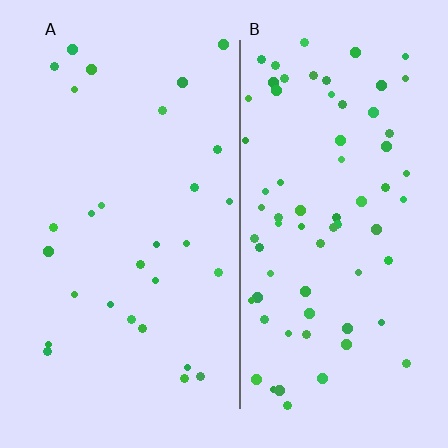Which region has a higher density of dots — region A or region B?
B (the right).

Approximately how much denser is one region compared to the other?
Approximately 2.5× — region B over region A.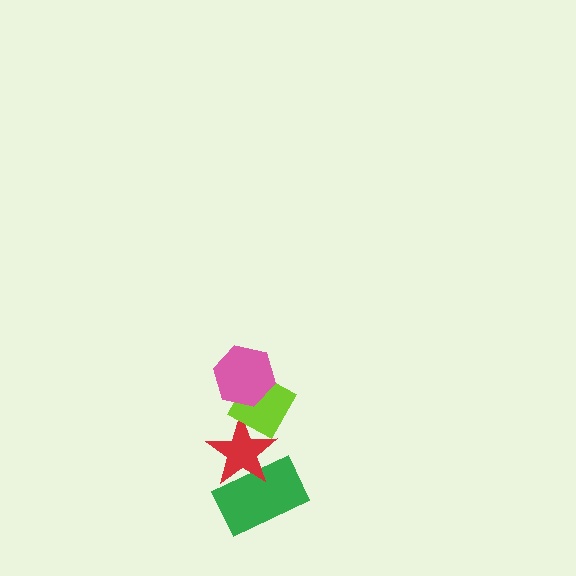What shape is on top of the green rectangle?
The red star is on top of the green rectangle.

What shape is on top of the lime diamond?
The pink hexagon is on top of the lime diamond.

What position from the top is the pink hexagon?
The pink hexagon is 1st from the top.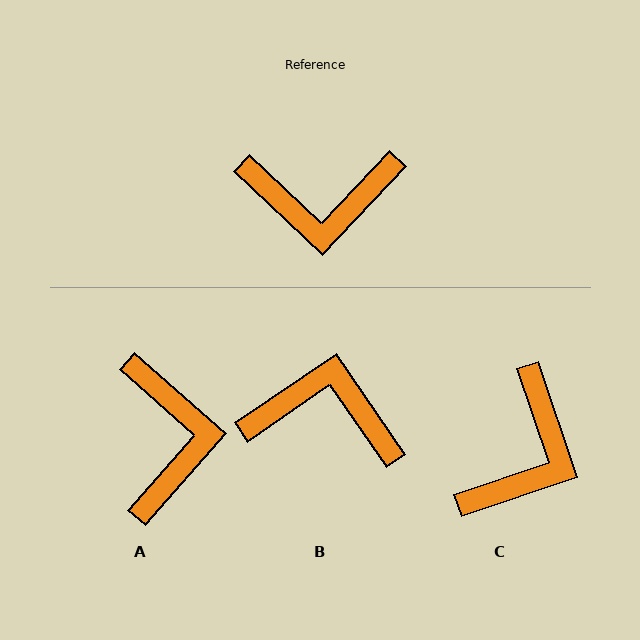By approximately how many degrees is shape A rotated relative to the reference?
Approximately 92 degrees counter-clockwise.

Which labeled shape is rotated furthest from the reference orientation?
B, about 168 degrees away.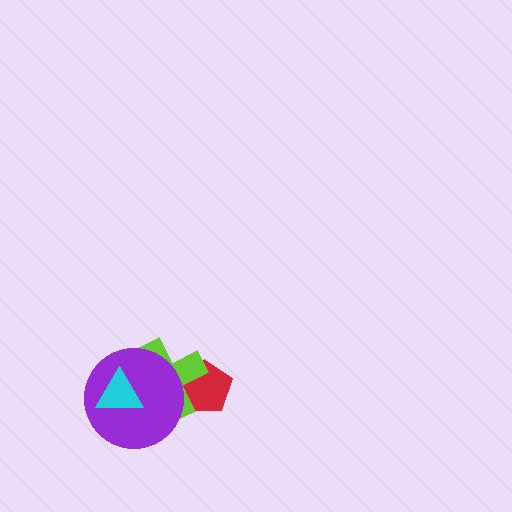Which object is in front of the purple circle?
The cyan triangle is in front of the purple circle.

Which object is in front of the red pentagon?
The lime cross is in front of the red pentagon.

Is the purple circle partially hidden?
Yes, it is partially covered by another shape.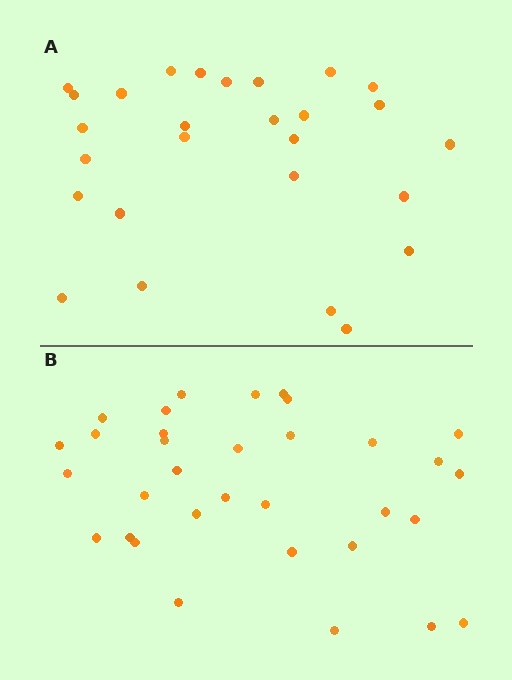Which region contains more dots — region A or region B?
Region B (the bottom region) has more dots.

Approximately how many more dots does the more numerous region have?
Region B has about 6 more dots than region A.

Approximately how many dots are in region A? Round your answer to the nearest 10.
About 30 dots. (The exact count is 27, which rounds to 30.)